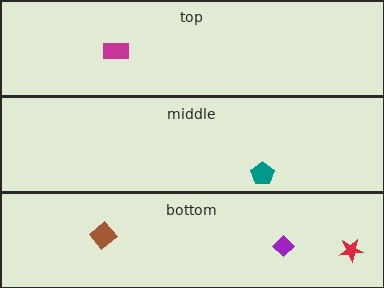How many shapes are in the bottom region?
3.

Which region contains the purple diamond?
The bottom region.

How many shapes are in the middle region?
1.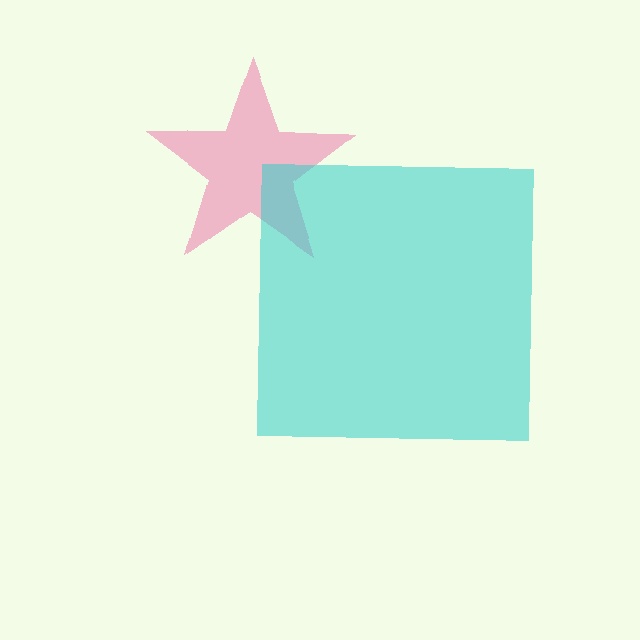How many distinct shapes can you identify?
There are 2 distinct shapes: a pink star, a cyan square.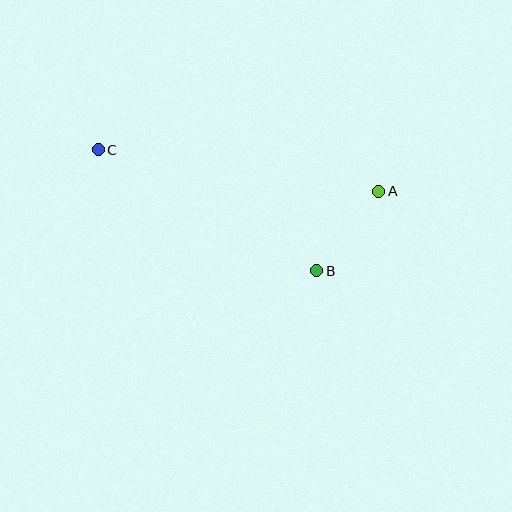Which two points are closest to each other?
Points A and B are closest to each other.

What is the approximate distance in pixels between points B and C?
The distance between B and C is approximately 249 pixels.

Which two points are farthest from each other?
Points A and C are farthest from each other.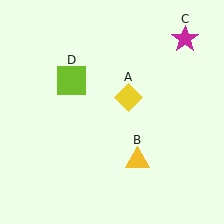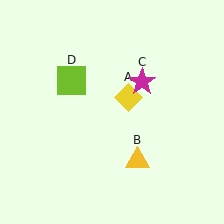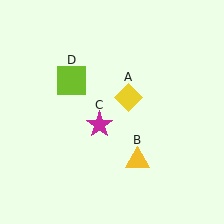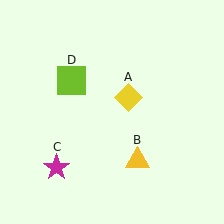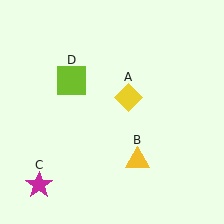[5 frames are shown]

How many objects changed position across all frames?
1 object changed position: magenta star (object C).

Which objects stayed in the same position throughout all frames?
Yellow diamond (object A) and yellow triangle (object B) and lime square (object D) remained stationary.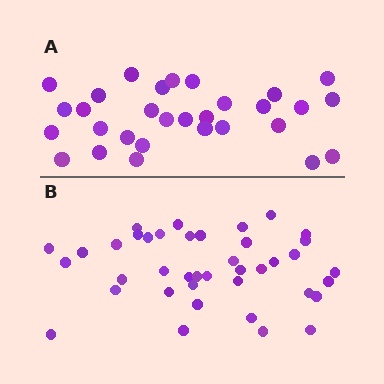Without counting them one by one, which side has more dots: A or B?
Region B (the bottom region) has more dots.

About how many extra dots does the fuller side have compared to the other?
Region B has roughly 10 or so more dots than region A.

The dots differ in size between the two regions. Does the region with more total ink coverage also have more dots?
No. Region A has more total ink coverage because its dots are larger, but region B actually contains more individual dots. Total area can be misleading — the number of items is what matters here.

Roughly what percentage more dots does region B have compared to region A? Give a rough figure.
About 35% more.